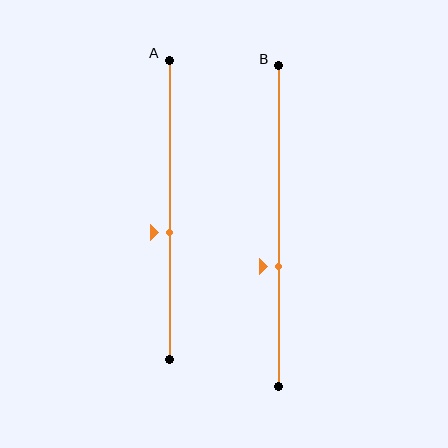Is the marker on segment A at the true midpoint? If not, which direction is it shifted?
No, the marker on segment A is shifted downward by about 8% of the segment length.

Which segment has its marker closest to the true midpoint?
Segment A has its marker closest to the true midpoint.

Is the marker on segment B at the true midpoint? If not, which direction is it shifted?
No, the marker on segment B is shifted downward by about 12% of the segment length.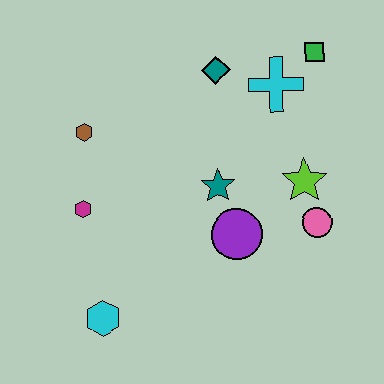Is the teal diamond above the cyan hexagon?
Yes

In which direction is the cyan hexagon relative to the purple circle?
The cyan hexagon is to the left of the purple circle.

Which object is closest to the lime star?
The pink circle is closest to the lime star.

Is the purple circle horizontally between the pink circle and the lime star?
No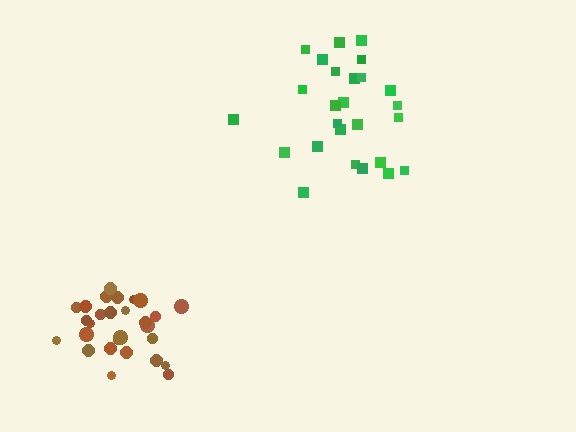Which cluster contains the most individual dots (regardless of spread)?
Brown (29).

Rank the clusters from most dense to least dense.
brown, green.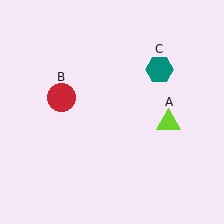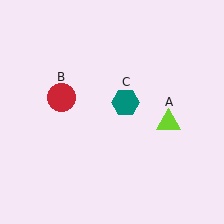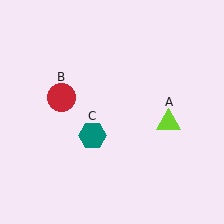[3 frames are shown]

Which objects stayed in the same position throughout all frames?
Lime triangle (object A) and red circle (object B) remained stationary.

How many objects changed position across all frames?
1 object changed position: teal hexagon (object C).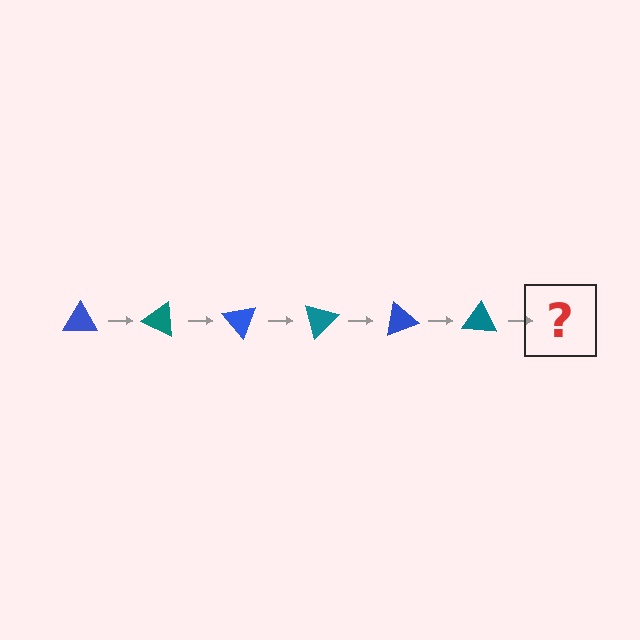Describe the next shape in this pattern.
It should be a blue triangle, rotated 150 degrees from the start.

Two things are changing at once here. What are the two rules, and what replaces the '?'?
The two rules are that it rotates 25 degrees each step and the color cycles through blue and teal. The '?' should be a blue triangle, rotated 150 degrees from the start.